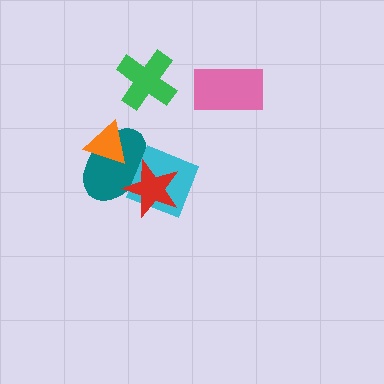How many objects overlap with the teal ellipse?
3 objects overlap with the teal ellipse.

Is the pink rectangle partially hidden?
No, no other shape covers it.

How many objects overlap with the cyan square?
2 objects overlap with the cyan square.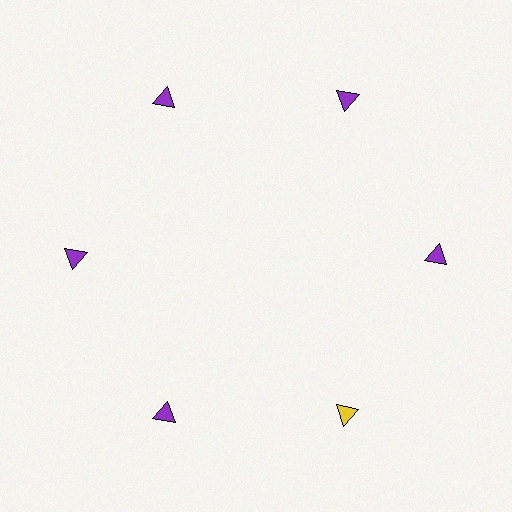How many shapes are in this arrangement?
There are 6 shapes arranged in a ring pattern.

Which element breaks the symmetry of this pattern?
The yellow triangle at roughly the 5 o'clock position breaks the symmetry. All other shapes are purple triangles.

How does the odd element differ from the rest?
It has a different color: yellow instead of purple.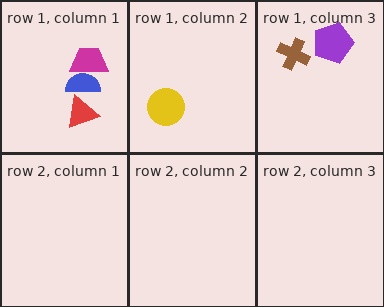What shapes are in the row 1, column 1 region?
The red triangle, the blue semicircle, the magenta trapezoid.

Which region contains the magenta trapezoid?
The row 1, column 1 region.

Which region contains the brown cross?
The row 1, column 3 region.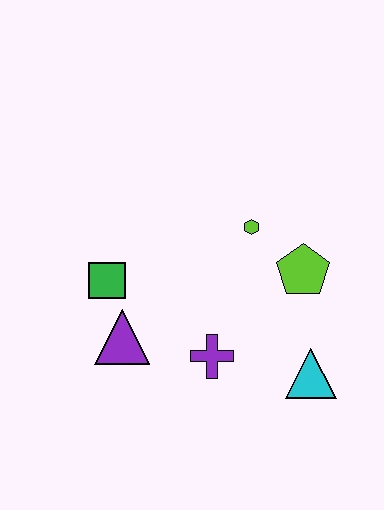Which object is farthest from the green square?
The cyan triangle is farthest from the green square.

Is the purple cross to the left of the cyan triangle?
Yes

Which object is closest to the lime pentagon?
The lime hexagon is closest to the lime pentagon.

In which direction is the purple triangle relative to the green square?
The purple triangle is below the green square.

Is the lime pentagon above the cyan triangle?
Yes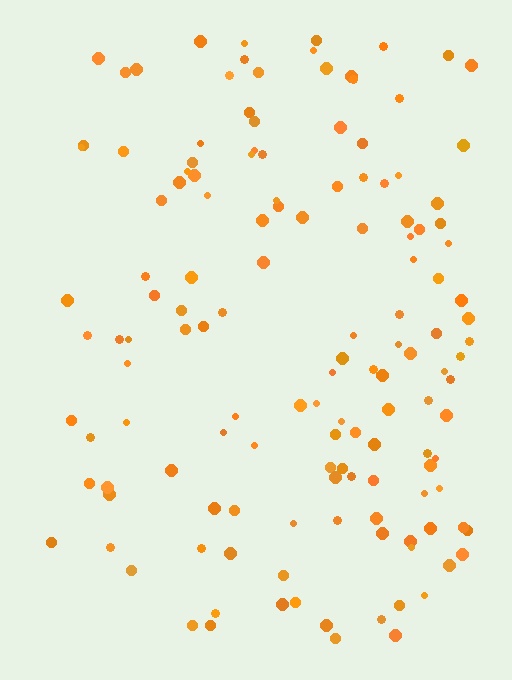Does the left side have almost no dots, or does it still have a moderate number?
Still a moderate number, just noticeably fewer than the right.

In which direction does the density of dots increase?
From left to right, with the right side densest.